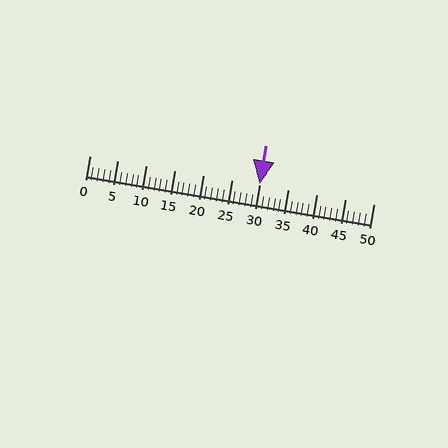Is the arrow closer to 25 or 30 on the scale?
The arrow is closer to 30.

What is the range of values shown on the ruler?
The ruler shows values from 0 to 50.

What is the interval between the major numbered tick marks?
The major tick marks are spaced 5 units apart.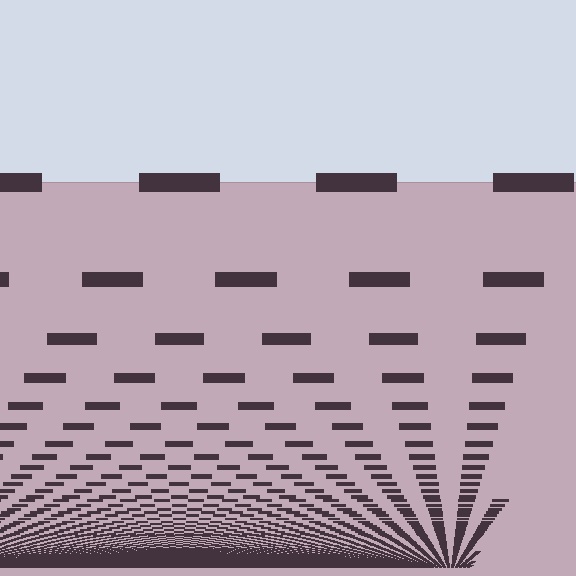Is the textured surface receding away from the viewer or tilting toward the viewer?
The surface appears to tilt toward the viewer. Texture elements get larger and sparser toward the top.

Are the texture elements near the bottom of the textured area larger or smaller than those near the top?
Smaller. The gradient is inverted — elements near the bottom are smaller and denser.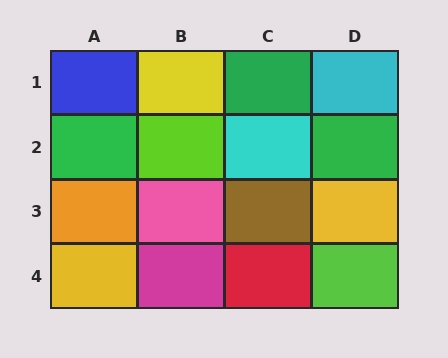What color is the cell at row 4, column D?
Lime.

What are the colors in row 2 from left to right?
Green, lime, cyan, green.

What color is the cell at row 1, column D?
Cyan.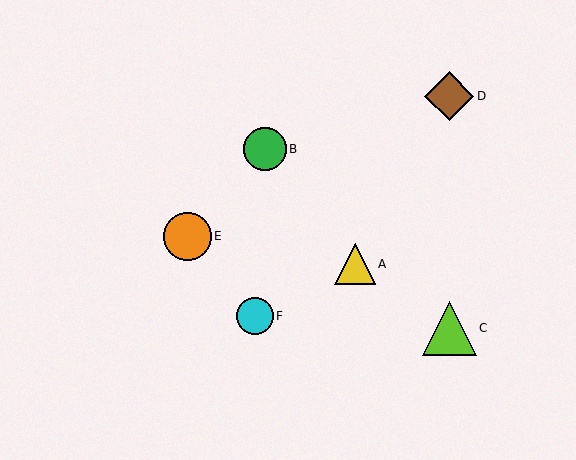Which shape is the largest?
The lime triangle (labeled C) is the largest.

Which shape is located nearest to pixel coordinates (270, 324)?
The cyan circle (labeled F) at (255, 316) is nearest to that location.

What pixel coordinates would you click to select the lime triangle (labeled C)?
Click at (450, 328) to select the lime triangle C.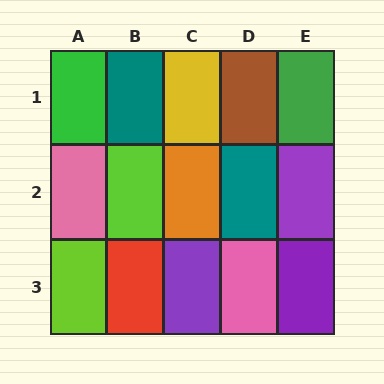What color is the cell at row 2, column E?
Purple.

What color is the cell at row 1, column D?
Brown.